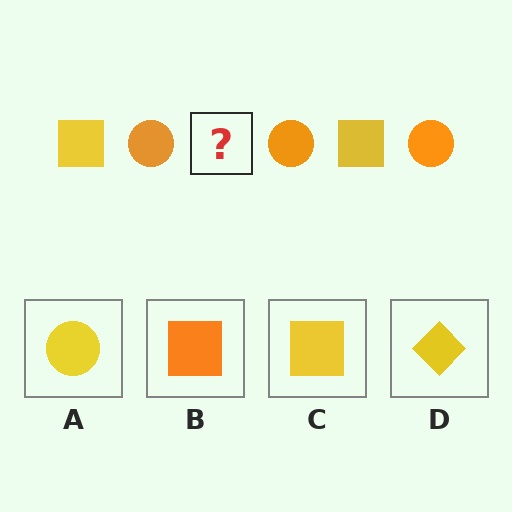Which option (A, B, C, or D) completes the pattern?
C.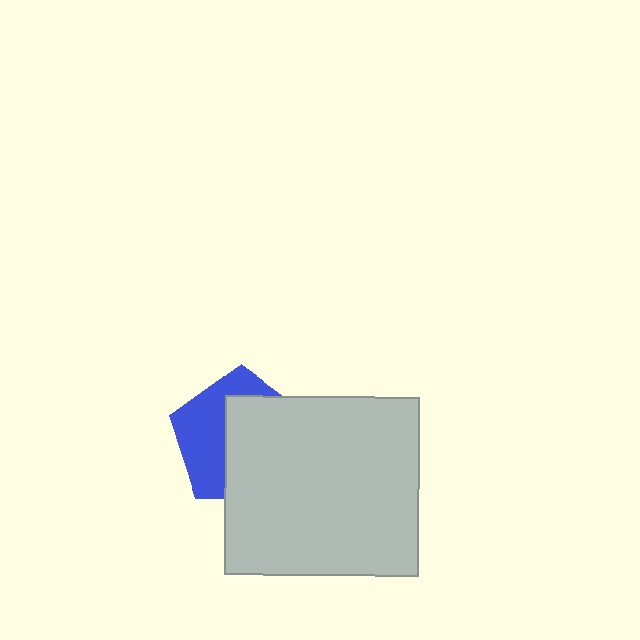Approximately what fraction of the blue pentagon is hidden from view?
Roughly 57% of the blue pentagon is hidden behind the light gray rectangle.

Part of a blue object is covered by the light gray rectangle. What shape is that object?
It is a pentagon.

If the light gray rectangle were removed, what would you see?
You would see the complete blue pentagon.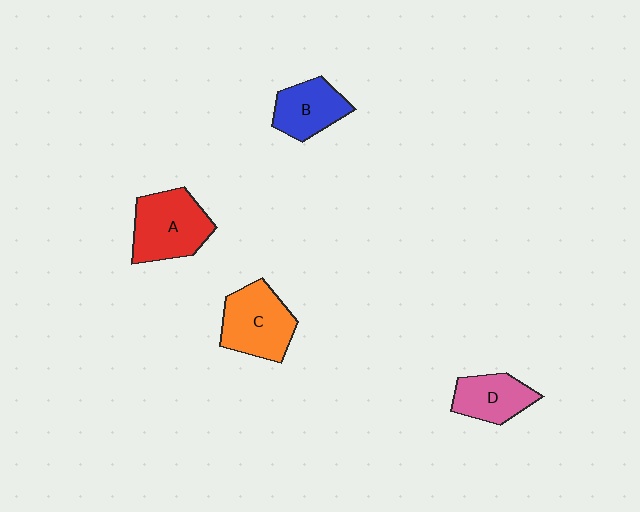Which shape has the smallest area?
Shape D (pink).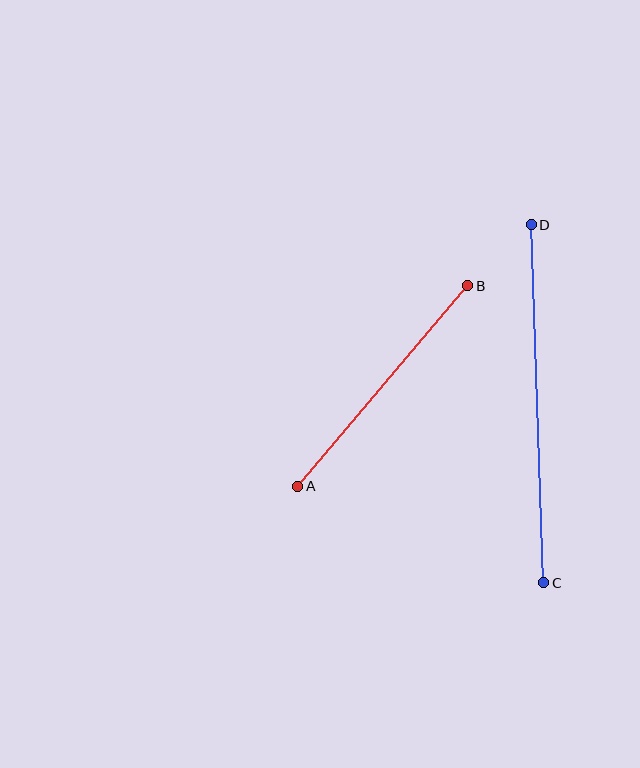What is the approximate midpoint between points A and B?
The midpoint is at approximately (383, 386) pixels.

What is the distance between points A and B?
The distance is approximately 263 pixels.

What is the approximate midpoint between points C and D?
The midpoint is at approximately (538, 404) pixels.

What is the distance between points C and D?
The distance is approximately 358 pixels.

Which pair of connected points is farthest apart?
Points C and D are farthest apart.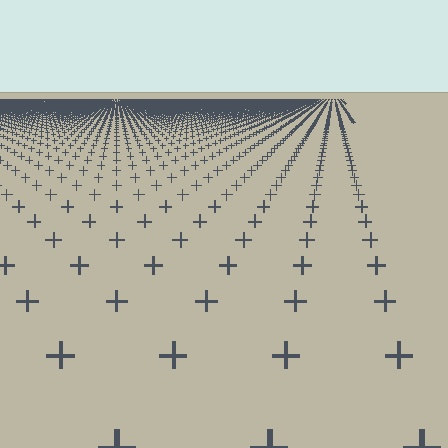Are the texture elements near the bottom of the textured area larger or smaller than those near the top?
Larger. Near the bottom, elements are closer to the viewer and appear at a bigger on-screen size.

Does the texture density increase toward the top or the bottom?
Density increases toward the top.